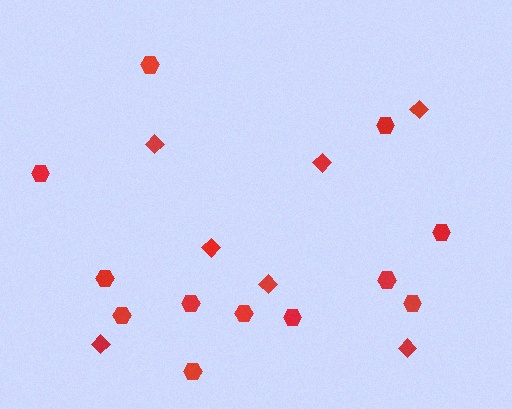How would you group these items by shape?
There are 2 groups: one group of hexagons (12) and one group of diamonds (7).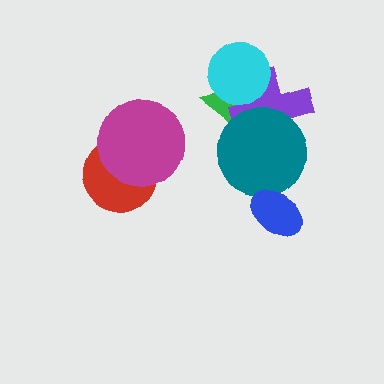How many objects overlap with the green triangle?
3 objects overlap with the green triangle.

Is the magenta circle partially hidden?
No, no other shape covers it.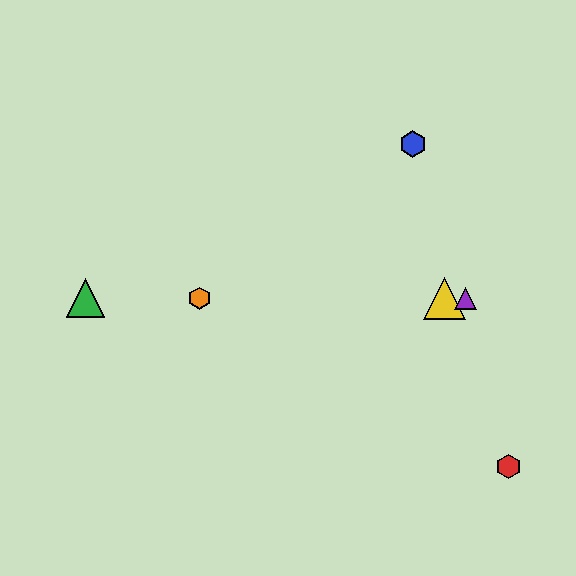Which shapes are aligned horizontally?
The green triangle, the yellow triangle, the purple triangle, the orange hexagon are aligned horizontally.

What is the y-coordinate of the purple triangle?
The purple triangle is at y≈298.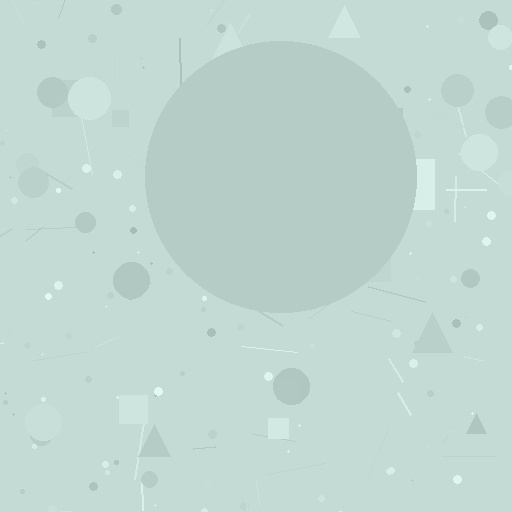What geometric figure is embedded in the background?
A circle is embedded in the background.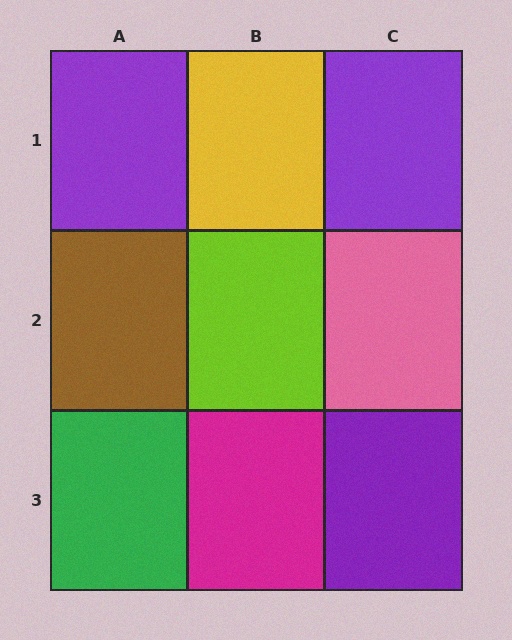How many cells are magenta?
1 cell is magenta.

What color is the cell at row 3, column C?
Purple.